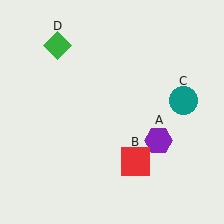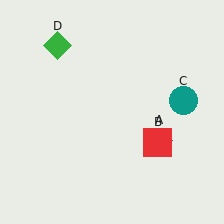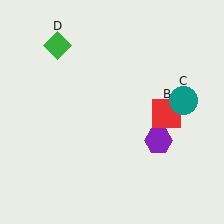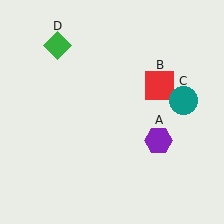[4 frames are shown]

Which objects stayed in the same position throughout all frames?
Purple hexagon (object A) and teal circle (object C) and green diamond (object D) remained stationary.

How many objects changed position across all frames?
1 object changed position: red square (object B).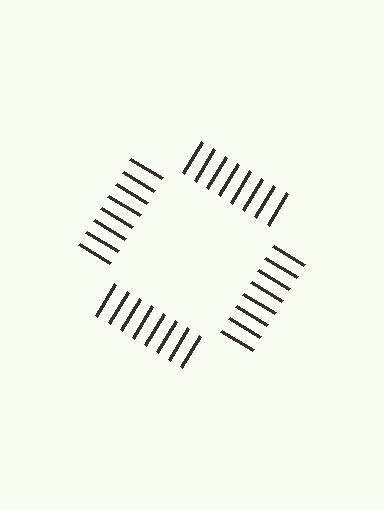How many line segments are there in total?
32 — 8 along each of the 4 edges.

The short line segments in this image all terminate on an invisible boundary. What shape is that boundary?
An illusory square — the line segments terminate on its edges but no continuous stroke is drawn.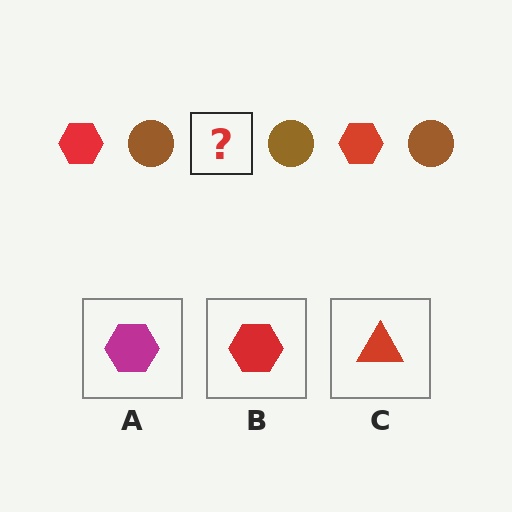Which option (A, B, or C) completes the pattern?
B.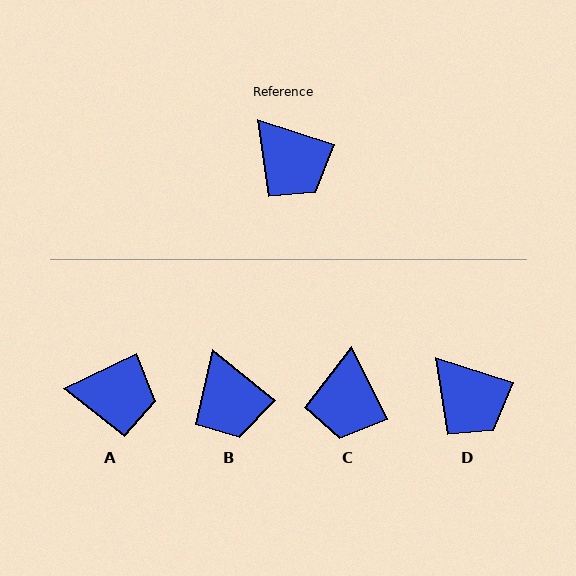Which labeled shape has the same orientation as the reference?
D.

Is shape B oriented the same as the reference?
No, it is off by about 22 degrees.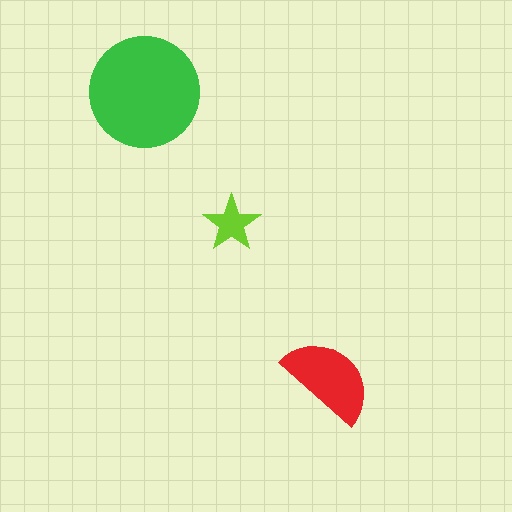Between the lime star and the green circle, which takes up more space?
The green circle.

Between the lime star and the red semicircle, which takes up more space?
The red semicircle.